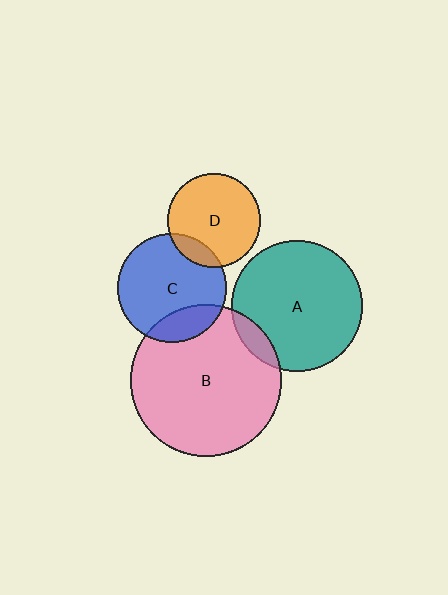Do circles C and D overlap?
Yes.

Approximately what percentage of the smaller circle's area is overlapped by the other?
Approximately 15%.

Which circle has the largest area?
Circle B (pink).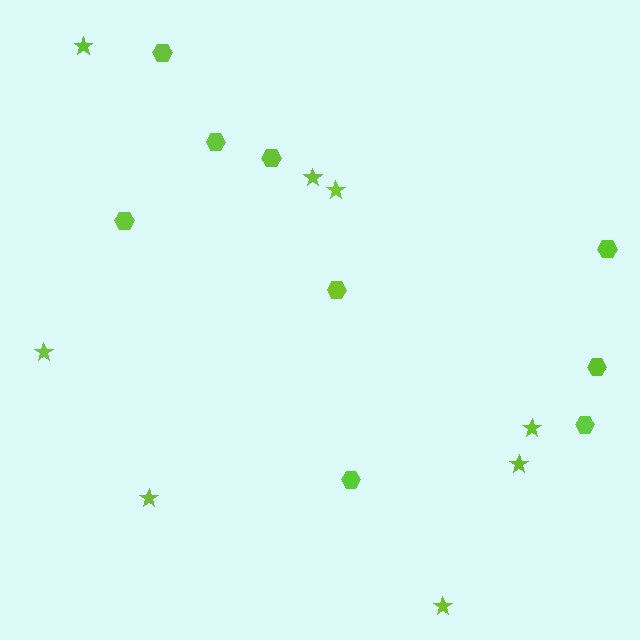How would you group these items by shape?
There are 2 groups: one group of stars (8) and one group of hexagons (9).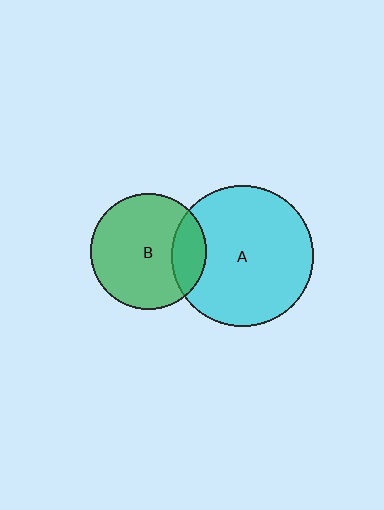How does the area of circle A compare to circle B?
Approximately 1.5 times.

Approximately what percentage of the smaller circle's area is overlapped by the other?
Approximately 20%.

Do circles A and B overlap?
Yes.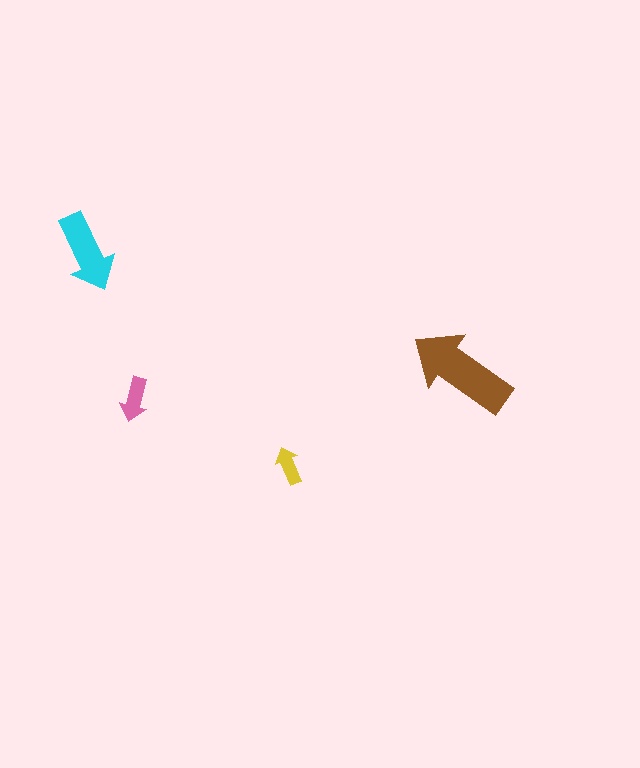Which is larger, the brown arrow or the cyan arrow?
The brown one.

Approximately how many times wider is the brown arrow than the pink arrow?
About 2.5 times wider.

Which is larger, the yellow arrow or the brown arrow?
The brown one.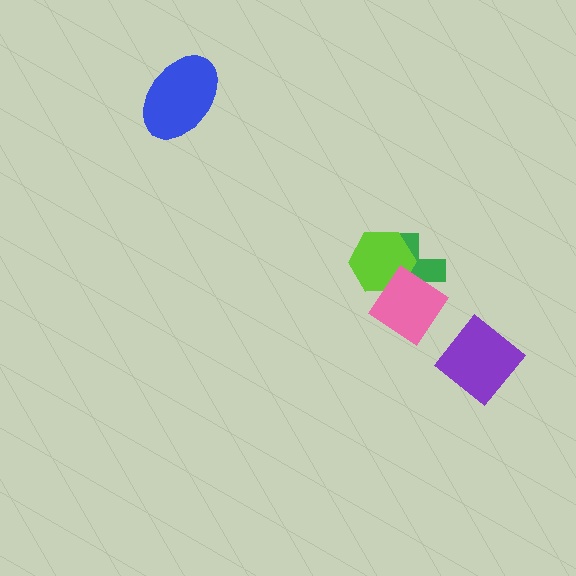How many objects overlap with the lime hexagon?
2 objects overlap with the lime hexagon.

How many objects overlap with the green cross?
2 objects overlap with the green cross.